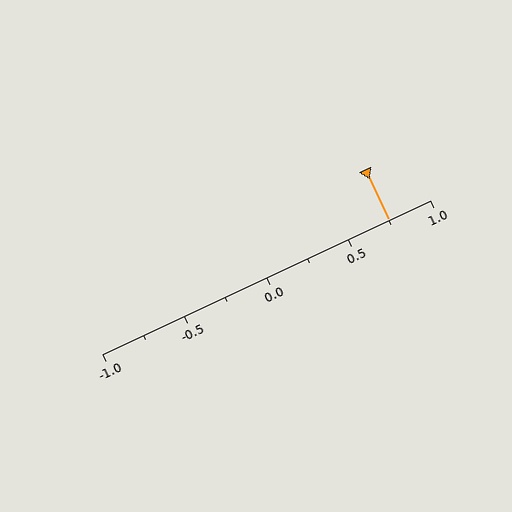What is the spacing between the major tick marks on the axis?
The major ticks are spaced 0.5 apart.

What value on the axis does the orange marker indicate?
The marker indicates approximately 0.75.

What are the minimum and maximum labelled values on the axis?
The axis runs from -1.0 to 1.0.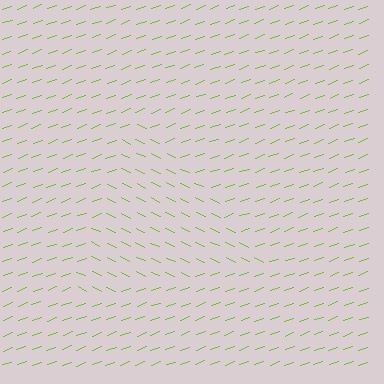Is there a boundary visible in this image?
Yes, there is a texture boundary formed by a change in line orientation.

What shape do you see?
I see a triangle.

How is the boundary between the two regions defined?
The boundary is defined purely by a change in line orientation (approximately 45 degrees difference). All lines are the same color and thickness.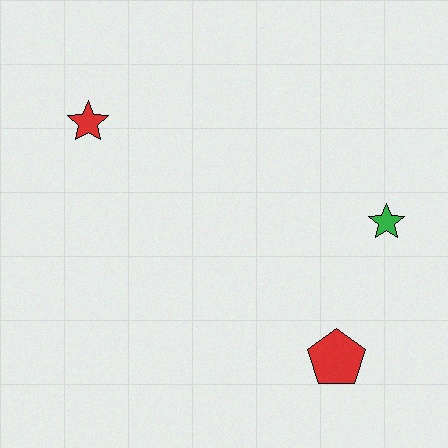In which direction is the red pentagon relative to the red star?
The red pentagon is to the right of the red star.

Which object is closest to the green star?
The red pentagon is closest to the green star.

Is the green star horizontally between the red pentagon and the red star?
No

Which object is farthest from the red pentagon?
The red star is farthest from the red pentagon.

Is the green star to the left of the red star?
No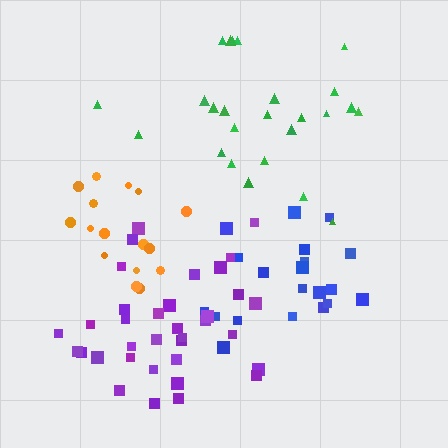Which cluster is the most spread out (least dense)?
Green.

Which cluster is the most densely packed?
Purple.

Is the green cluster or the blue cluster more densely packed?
Blue.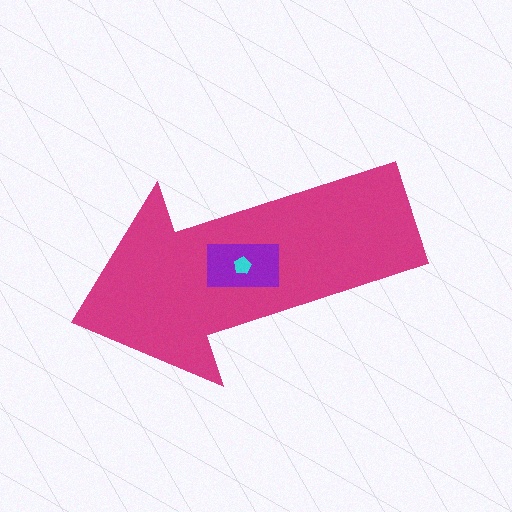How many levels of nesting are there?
3.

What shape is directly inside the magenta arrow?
The purple rectangle.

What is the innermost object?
The cyan pentagon.